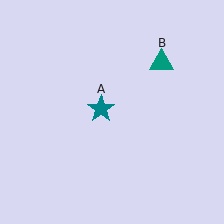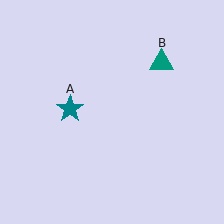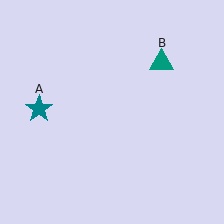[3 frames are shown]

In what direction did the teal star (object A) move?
The teal star (object A) moved left.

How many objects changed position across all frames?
1 object changed position: teal star (object A).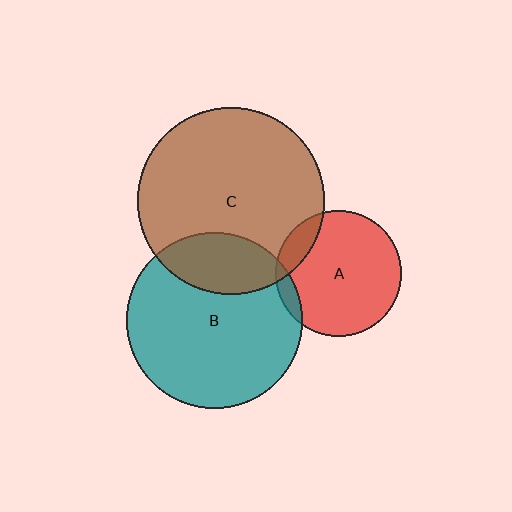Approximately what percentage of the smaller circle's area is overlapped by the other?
Approximately 25%.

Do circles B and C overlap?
Yes.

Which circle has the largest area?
Circle C (brown).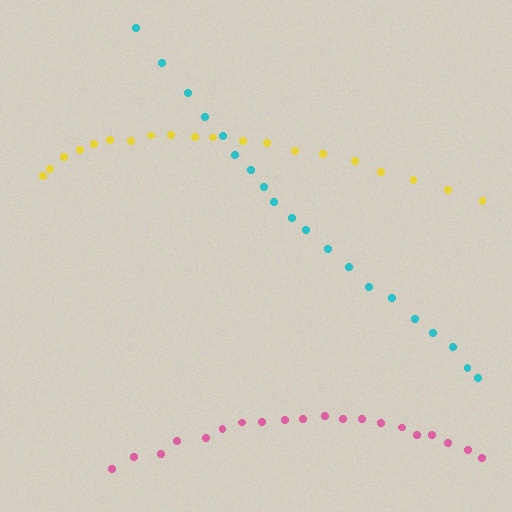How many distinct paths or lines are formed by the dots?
There are 3 distinct paths.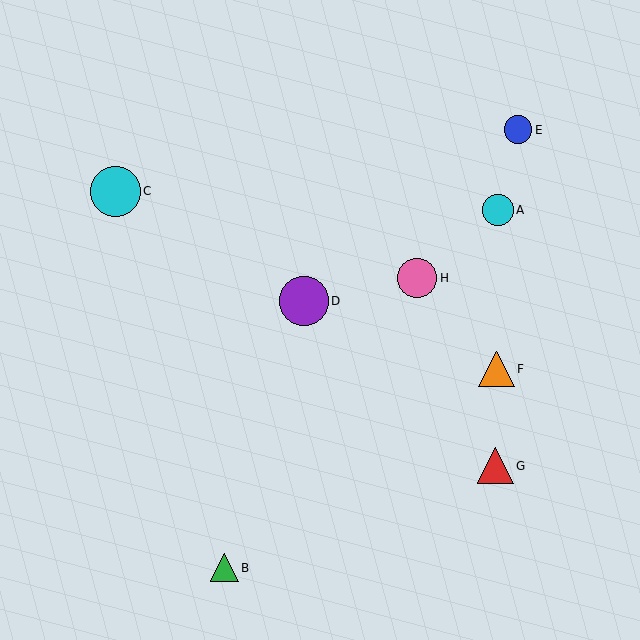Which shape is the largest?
The cyan circle (labeled C) is the largest.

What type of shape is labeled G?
Shape G is a red triangle.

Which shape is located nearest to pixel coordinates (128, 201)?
The cyan circle (labeled C) at (115, 191) is nearest to that location.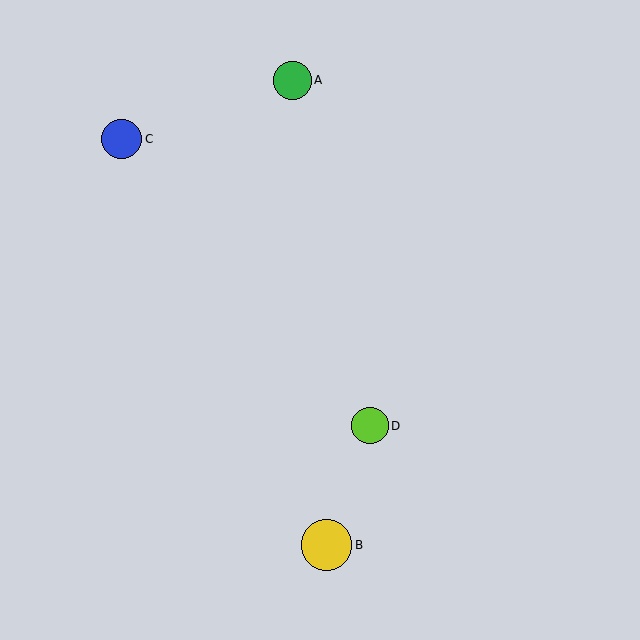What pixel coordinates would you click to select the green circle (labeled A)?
Click at (292, 80) to select the green circle A.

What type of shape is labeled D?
Shape D is a lime circle.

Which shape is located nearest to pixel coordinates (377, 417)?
The lime circle (labeled D) at (370, 426) is nearest to that location.